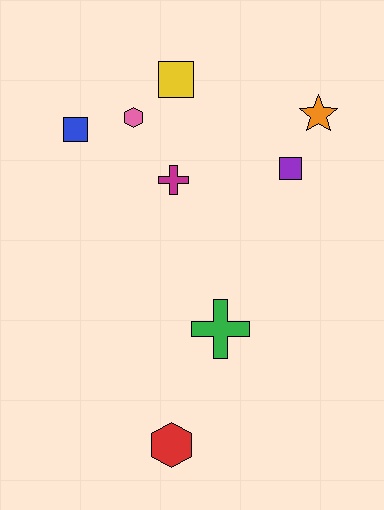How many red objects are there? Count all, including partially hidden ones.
There is 1 red object.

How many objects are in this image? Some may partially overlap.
There are 8 objects.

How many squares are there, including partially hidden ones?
There are 3 squares.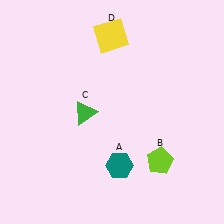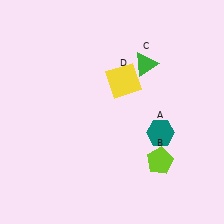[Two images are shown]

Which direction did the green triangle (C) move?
The green triangle (C) moved right.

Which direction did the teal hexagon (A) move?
The teal hexagon (A) moved right.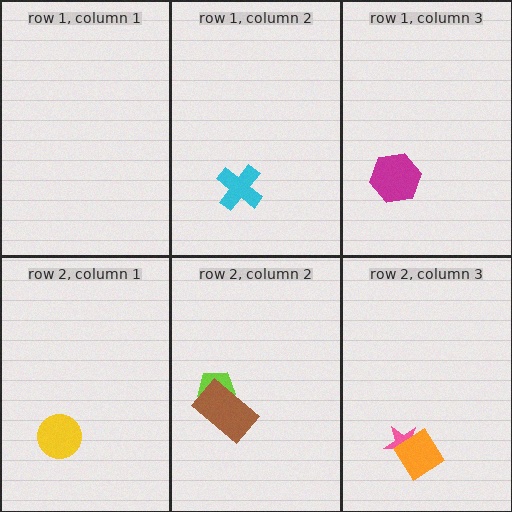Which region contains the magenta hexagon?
The row 1, column 3 region.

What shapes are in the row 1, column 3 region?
The magenta hexagon.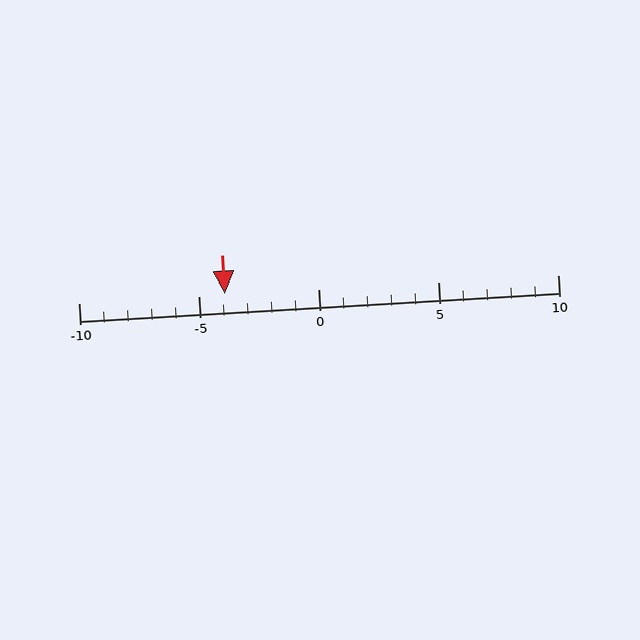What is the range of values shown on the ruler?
The ruler shows values from -10 to 10.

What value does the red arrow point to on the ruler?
The red arrow points to approximately -4.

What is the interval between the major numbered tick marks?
The major tick marks are spaced 5 units apart.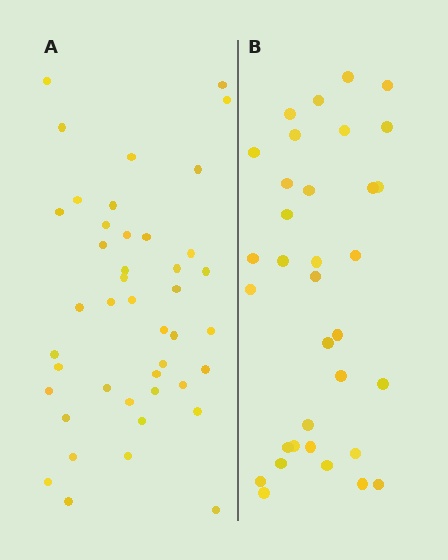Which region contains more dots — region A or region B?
Region A (the left region) has more dots.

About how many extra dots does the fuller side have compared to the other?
Region A has roughly 8 or so more dots than region B.